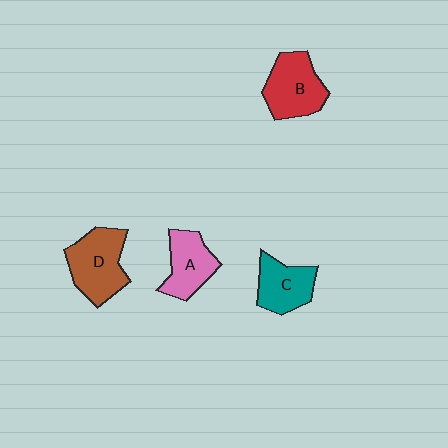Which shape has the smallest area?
Shape C (teal).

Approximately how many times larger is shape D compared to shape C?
Approximately 1.3 times.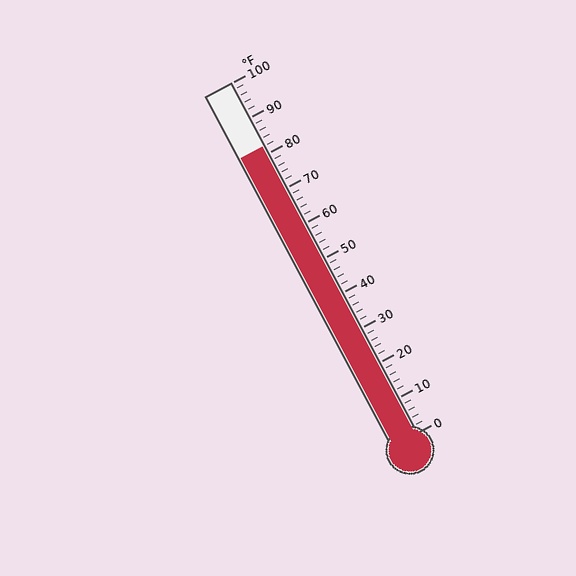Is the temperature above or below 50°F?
The temperature is above 50°F.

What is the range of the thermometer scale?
The thermometer scale ranges from 0°F to 100°F.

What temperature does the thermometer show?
The thermometer shows approximately 82°F.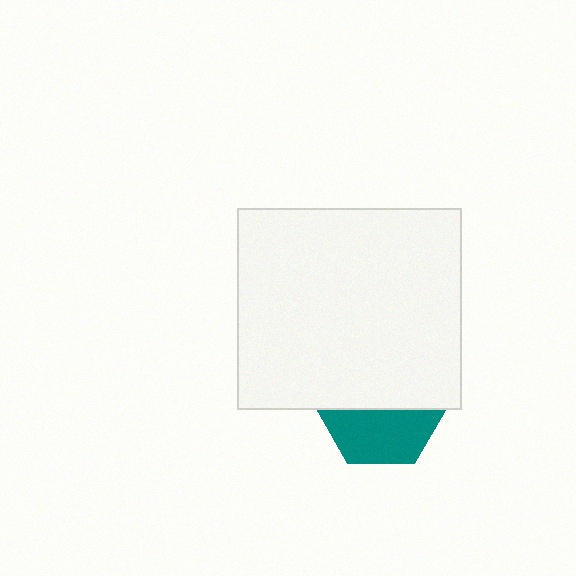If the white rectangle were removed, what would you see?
You would see the complete teal hexagon.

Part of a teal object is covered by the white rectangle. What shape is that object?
It is a hexagon.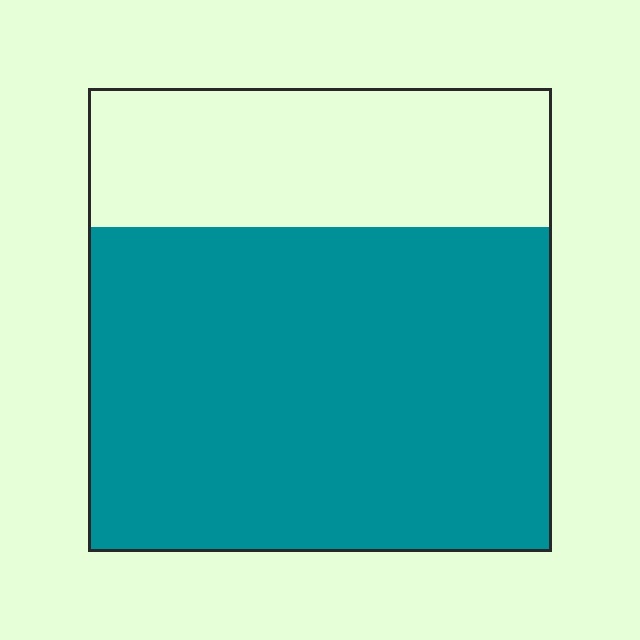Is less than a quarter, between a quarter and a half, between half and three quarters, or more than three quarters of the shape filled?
Between half and three quarters.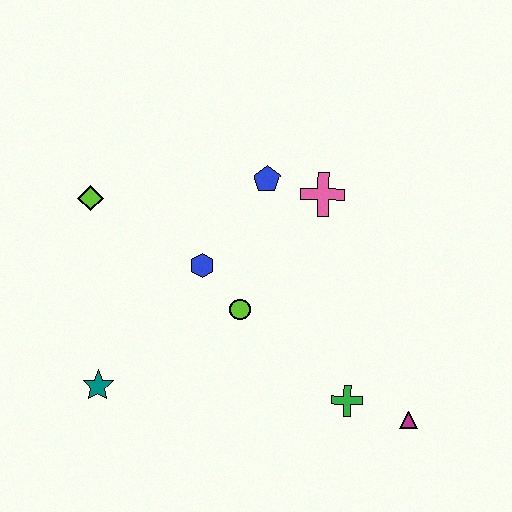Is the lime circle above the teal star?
Yes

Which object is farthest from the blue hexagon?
The magenta triangle is farthest from the blue hexagon.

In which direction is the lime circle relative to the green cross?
The lime circle is to the left of the green cross.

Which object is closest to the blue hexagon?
The lime circle is closest to the blue hexagon.